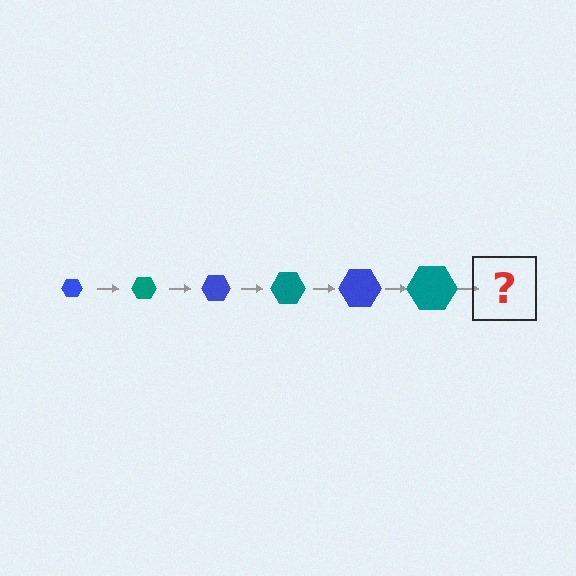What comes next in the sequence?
The next element should be a blue hexagon, larger than the previous one.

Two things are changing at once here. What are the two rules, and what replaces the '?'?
The two rules are that the hexagon grows larger each step and the color cycles through blue and teal. The '?' should be a blue hexagon, larger than the previous one.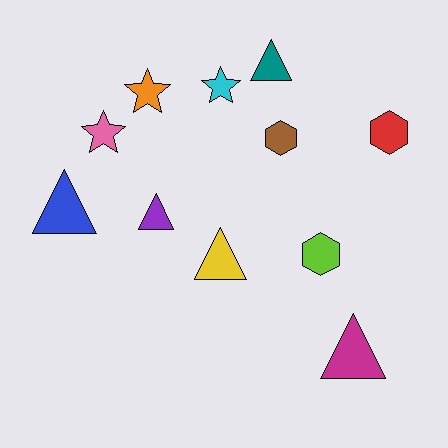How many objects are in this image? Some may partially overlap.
There are 11 objects.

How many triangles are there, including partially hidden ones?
There are 5 triangles.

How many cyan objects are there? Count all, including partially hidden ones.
There is 1 cyan object.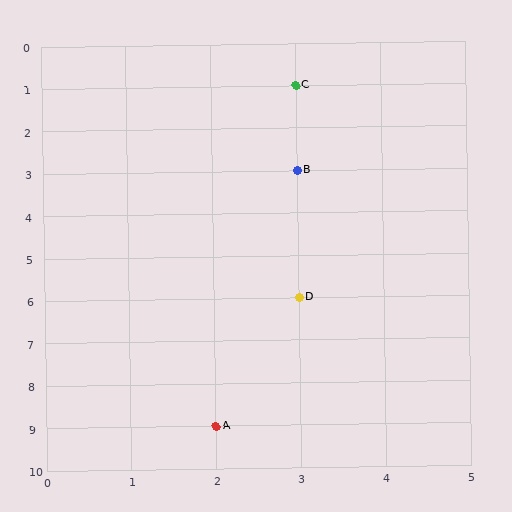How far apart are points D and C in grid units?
Points D and C are 5 rows apart.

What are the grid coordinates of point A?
Point A is at grid coordinates (2, 9).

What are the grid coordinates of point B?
Point B is at grid coordinates (3, 3).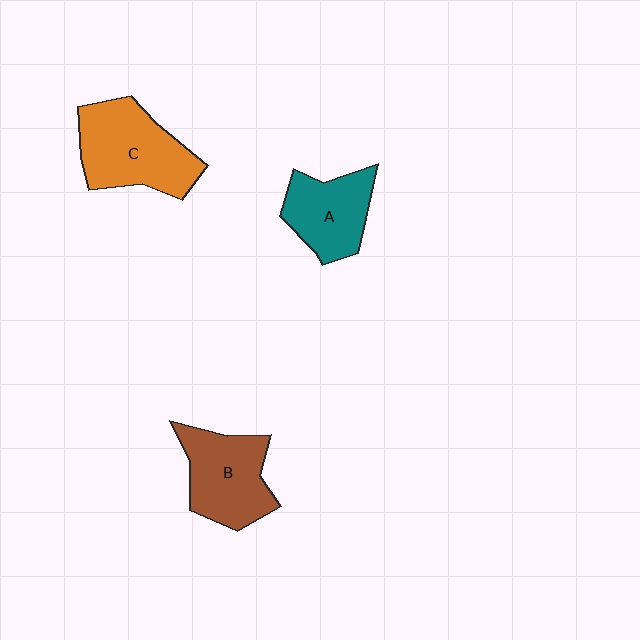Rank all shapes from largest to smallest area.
From largest to smallest: C (orange), B (brown), A (teal).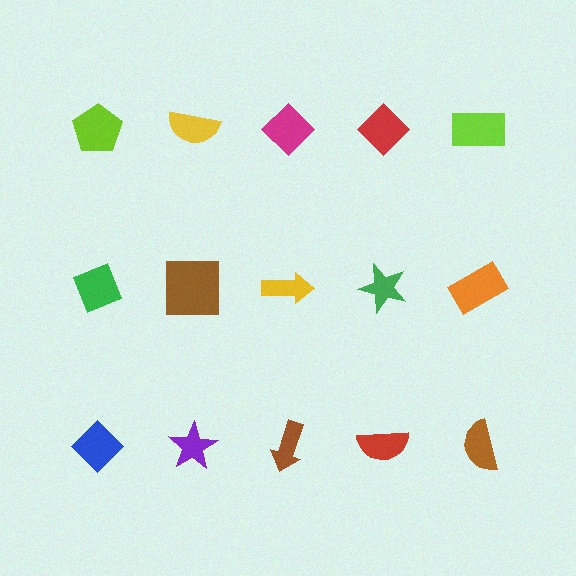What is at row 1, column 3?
A magenta diamond.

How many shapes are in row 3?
5 shapes.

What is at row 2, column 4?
A green star.